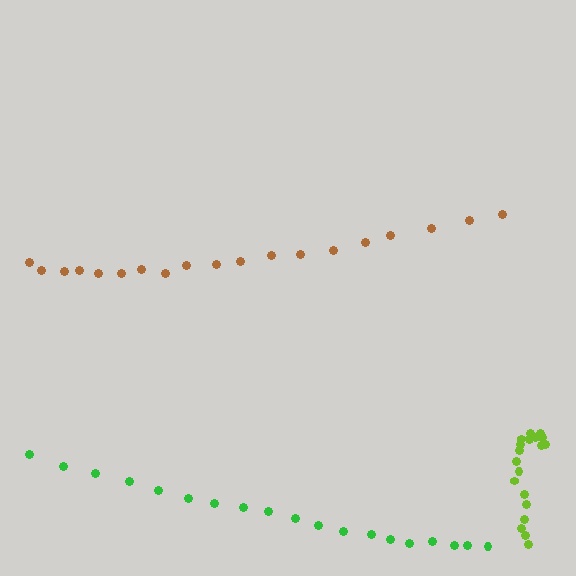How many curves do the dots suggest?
There are 3 distinct paths.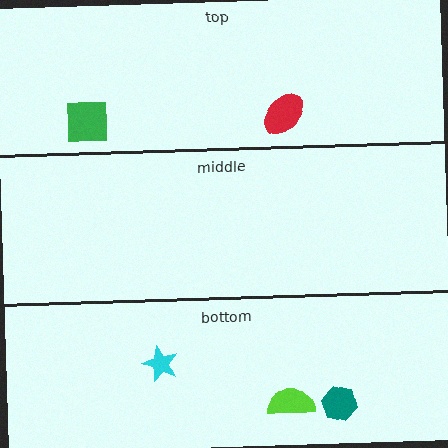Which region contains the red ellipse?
The top region.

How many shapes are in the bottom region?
3.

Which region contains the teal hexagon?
The bottom region.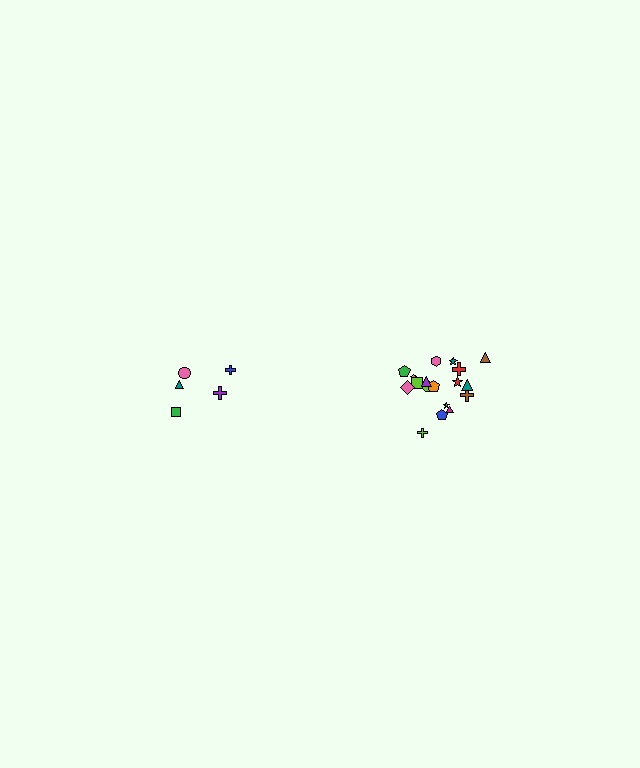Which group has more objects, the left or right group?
The right group.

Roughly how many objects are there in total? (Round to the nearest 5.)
Roughly 25 objects in total.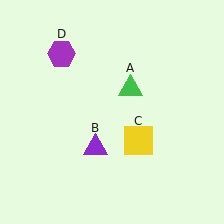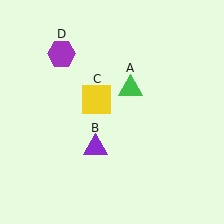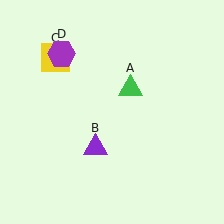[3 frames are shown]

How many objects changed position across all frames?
1 object changed position: yellow square (object C).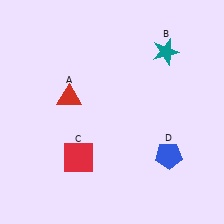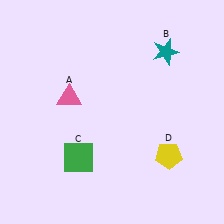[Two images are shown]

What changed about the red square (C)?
In Image 1, C is red. In Image 2, it changed to green.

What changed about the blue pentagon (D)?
In Image 1, D is blue. In Image 2, it changed to yellow.